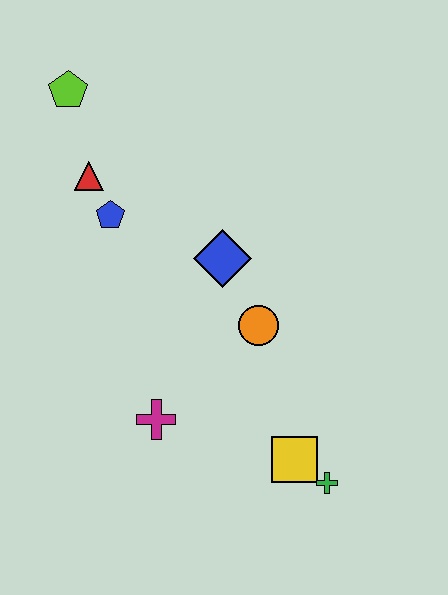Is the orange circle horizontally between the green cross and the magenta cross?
Yes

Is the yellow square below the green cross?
No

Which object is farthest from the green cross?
The lime pentagon is farthest from the green cross.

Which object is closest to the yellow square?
The green cross is closest to the yellow square.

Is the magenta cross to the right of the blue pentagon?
Yes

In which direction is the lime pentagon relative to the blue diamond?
The lime pentagon is above the blue diamond.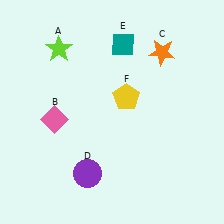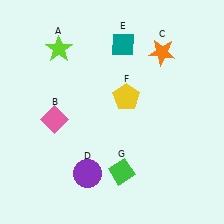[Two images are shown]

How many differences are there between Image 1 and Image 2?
There is 1 difference between the two images.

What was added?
A green diamond (G) was added in Image 2.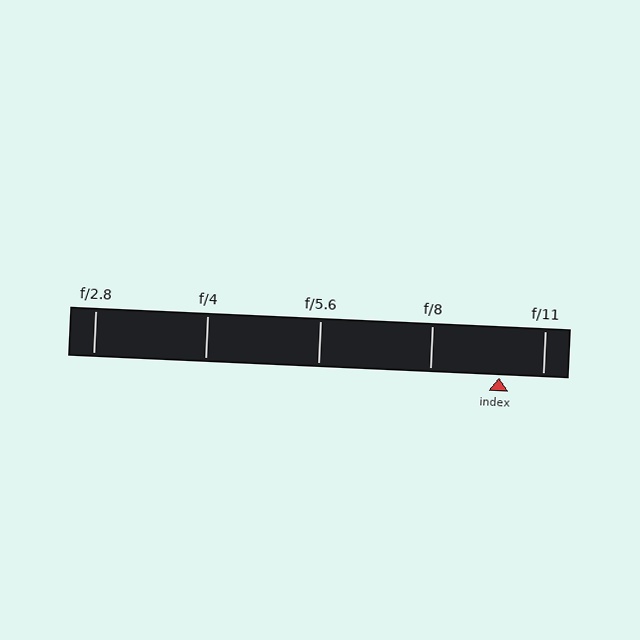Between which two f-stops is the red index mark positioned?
The index mark is between f/8 and f/11.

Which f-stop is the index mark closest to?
The index mark is closest to f/11.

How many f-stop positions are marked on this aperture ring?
There are 5 f-stop positions marked.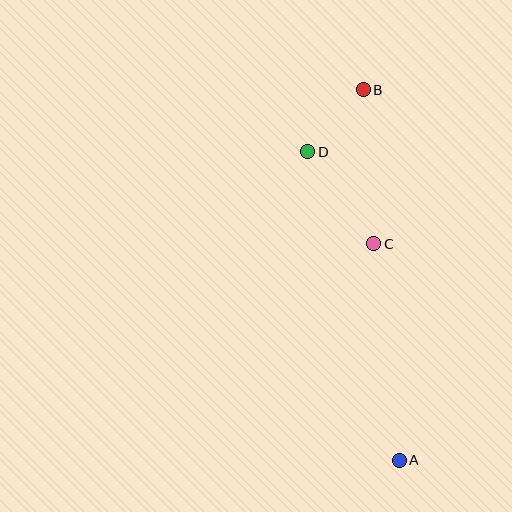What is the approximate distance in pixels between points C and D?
The distance between C and D is approximately 113 pixels.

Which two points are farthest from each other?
Points A and B are farthest from each other.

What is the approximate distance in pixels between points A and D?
The distance between A and D is approximately 322 pixels.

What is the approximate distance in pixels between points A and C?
The distance between A and C is approximately 218 pixels.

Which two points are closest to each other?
Points B and D are closest to each other.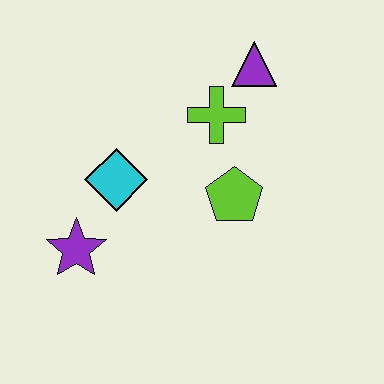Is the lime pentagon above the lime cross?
No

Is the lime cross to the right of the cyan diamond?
Yes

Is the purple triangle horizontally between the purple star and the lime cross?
No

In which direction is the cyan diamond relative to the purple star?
The cyan diamond is above the purple star.